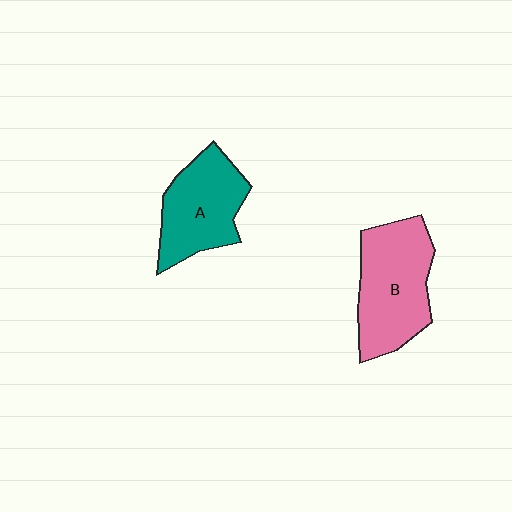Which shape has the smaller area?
Shape A (teal).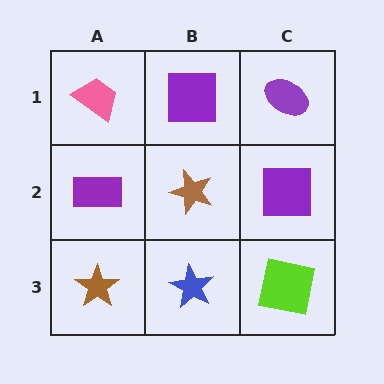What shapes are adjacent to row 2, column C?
A purple ellipse (row 1, column C), a lime square (row 3, column C), a brown star (row 2, column B).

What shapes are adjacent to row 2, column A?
A pink trapezoid (row 1, column A), a brown star (row 3, column A), a brown star (row 2, column B).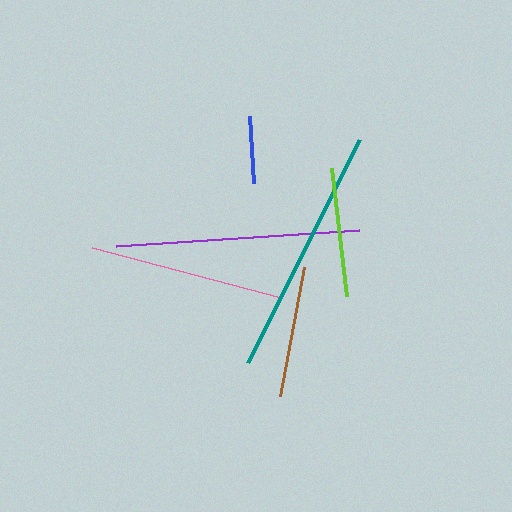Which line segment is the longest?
The teal line is the longest at approximately 249 pixels.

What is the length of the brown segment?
The brown segment is approximately 131 pixels long.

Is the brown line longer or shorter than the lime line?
The brown line is longer than the lime line.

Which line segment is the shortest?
The blue line is the shortest at approximately 67 pixels.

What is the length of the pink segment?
The pink segment is approximately 196 pixels long.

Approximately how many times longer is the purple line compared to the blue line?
The purple line is approximately 3.6 times the length of the blue line.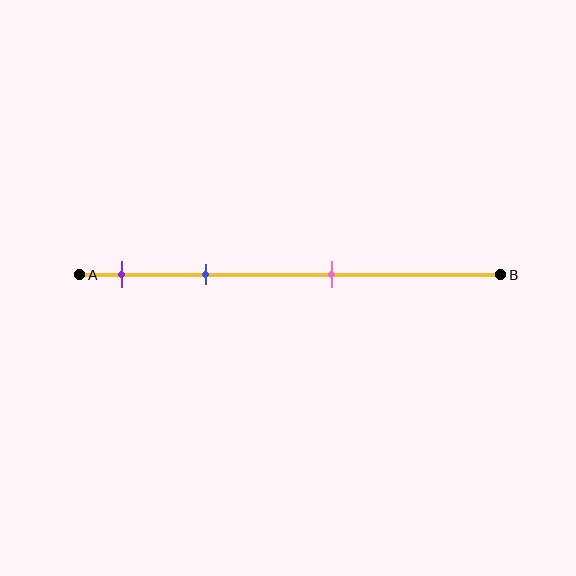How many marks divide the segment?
There are 3 marks dividing the segment.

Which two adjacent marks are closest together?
The purple and blue marks are the closest adjacent pair.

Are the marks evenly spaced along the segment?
No, the marks are not evenly spaced.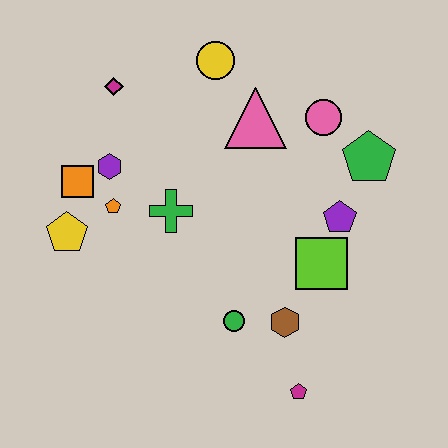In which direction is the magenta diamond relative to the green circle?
The magenta diamond is above the green circle.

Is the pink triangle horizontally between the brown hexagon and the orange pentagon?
Yes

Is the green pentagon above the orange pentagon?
Yes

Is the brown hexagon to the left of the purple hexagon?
No